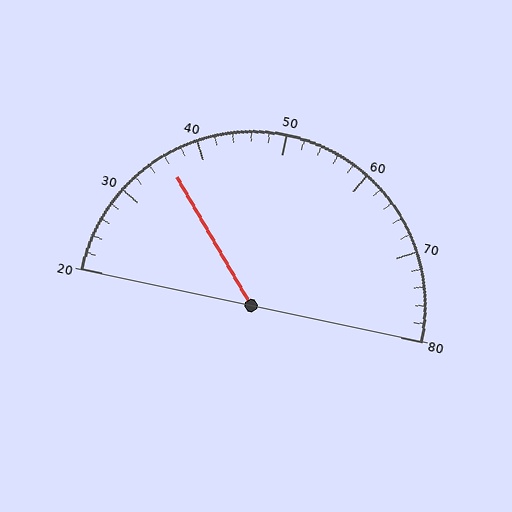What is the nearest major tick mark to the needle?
The nearest major tick mark is 40.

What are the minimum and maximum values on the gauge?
The gauge ranges from 20 to 80.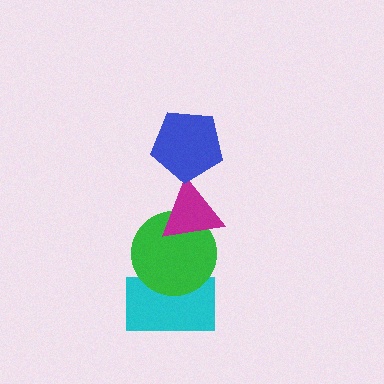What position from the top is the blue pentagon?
The blue pentagon is 1st from the top.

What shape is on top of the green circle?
The magenta triangle is on top of the green circle.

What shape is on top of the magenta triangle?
The blue pentagon is on top of the magenta triangle.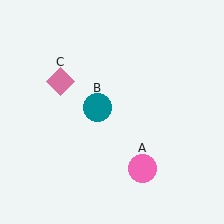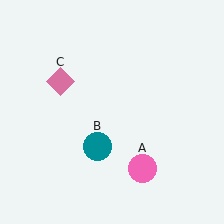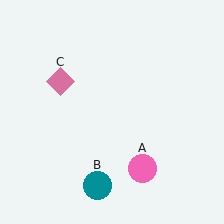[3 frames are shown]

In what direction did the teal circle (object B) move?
The teal circle (object B) moved down.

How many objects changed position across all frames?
1 object changed position: teal circle (object B).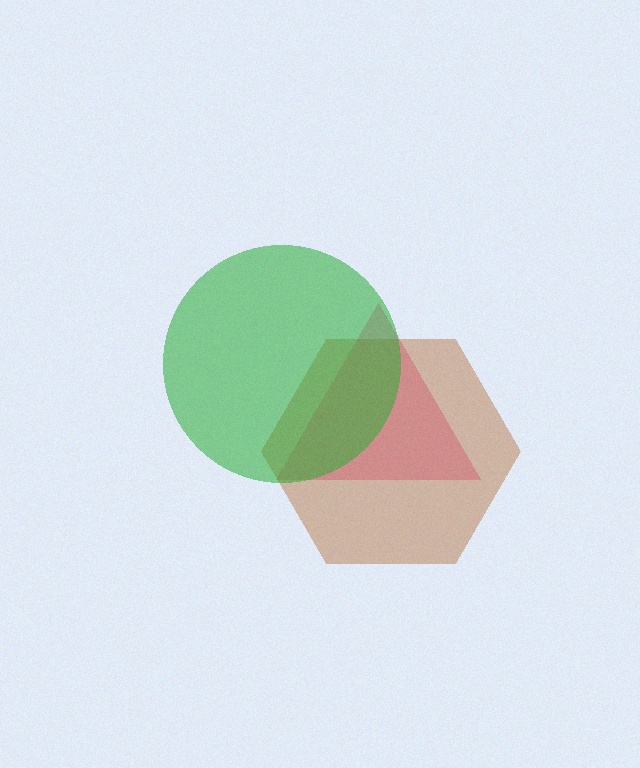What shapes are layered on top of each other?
The layered shapes are: a pink triangle, a brown hexagon, a green circle.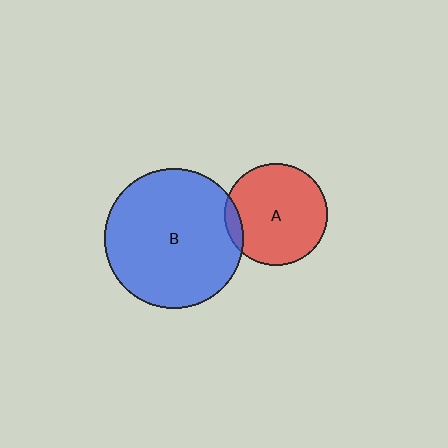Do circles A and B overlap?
Yes.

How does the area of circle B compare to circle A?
Approximately 1.9 times.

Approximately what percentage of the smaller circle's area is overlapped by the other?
Approximately 10%.